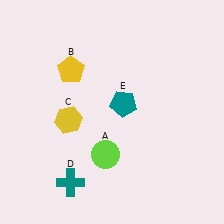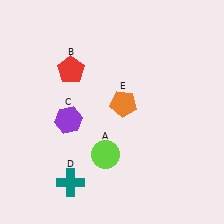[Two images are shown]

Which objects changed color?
B changed from yellow to red. C changed from yellow to purple. E changed from teal to orange.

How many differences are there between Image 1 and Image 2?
There are 3 differences between the two images.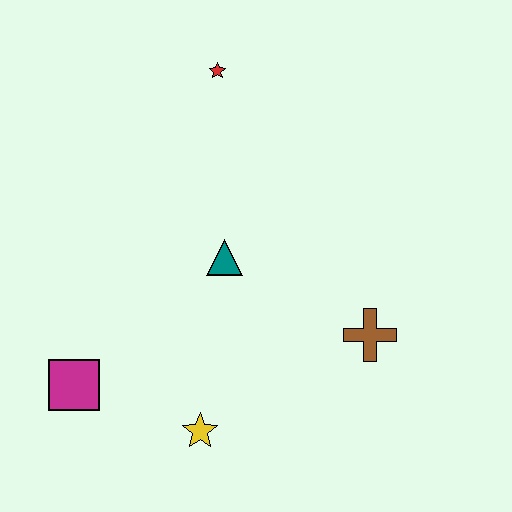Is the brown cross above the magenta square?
Yes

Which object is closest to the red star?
The teal triangle is closest to the red star.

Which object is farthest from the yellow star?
The red star is farthest from the yellow star.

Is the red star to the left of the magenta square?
No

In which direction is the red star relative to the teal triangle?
The red star is above the teal triangle.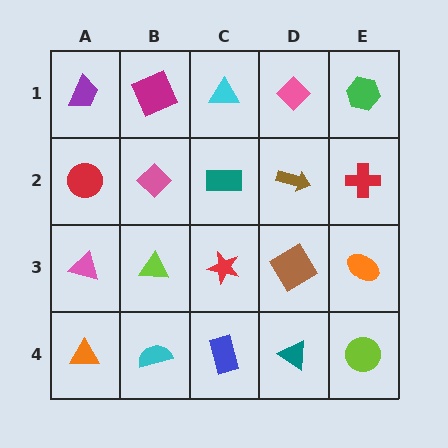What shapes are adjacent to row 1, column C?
A teal rectangle (row 2, column C), a magenta square (row 1, column B), a pink diamond (row 1, column D).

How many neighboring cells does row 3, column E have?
3.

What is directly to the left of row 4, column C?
A cyan semicircle.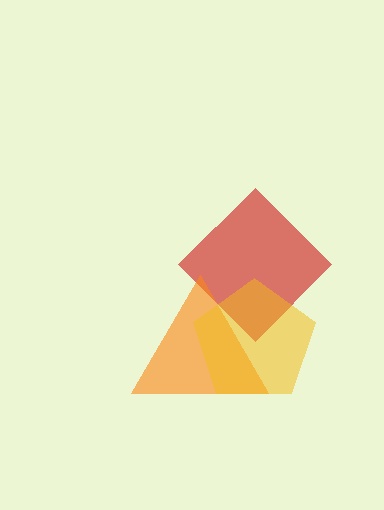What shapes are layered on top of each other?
The layered shapes are: a red diamond, an orange triangle, a yellow pentagon.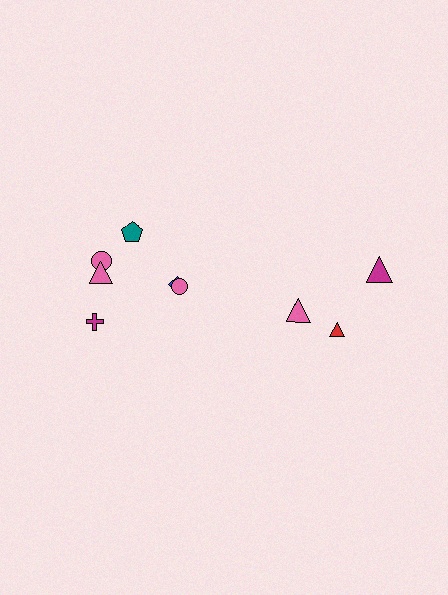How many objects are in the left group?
There are 6 objects.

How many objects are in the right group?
There are 3 objects.